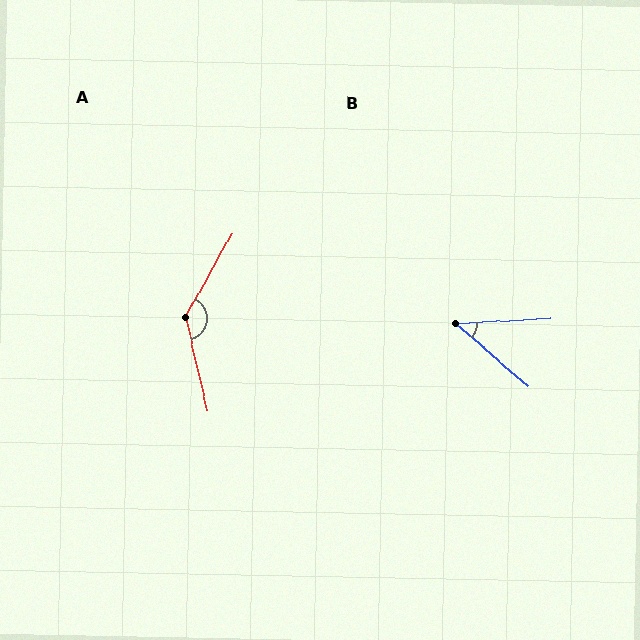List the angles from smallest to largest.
B (44°), A (137°).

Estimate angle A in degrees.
Approximately 137 degrees.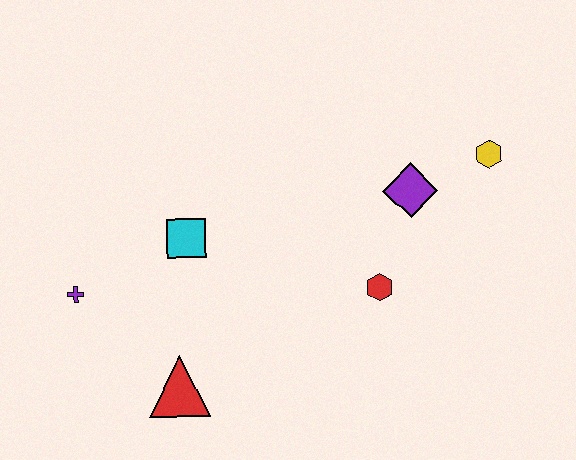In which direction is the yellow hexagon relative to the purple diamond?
The yellow hexagon is to the right of the purple diamond.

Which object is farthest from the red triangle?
The yellow hexagon is farthest from the red triangle.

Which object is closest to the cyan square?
The purple cross is closest to the cyan square.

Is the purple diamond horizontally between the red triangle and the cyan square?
No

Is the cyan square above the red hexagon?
Yes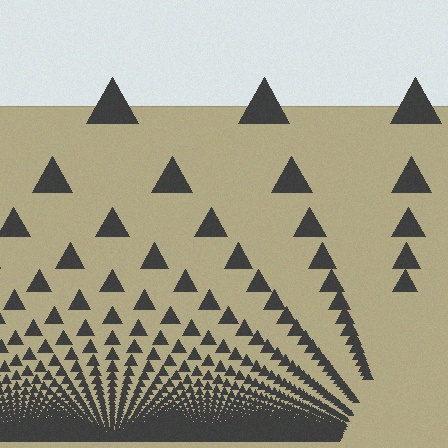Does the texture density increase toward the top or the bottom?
Density increases toward the bottom.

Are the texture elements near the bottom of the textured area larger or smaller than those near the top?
Smaller. The gradient is inverted — elements near the bottom are smaller and denser.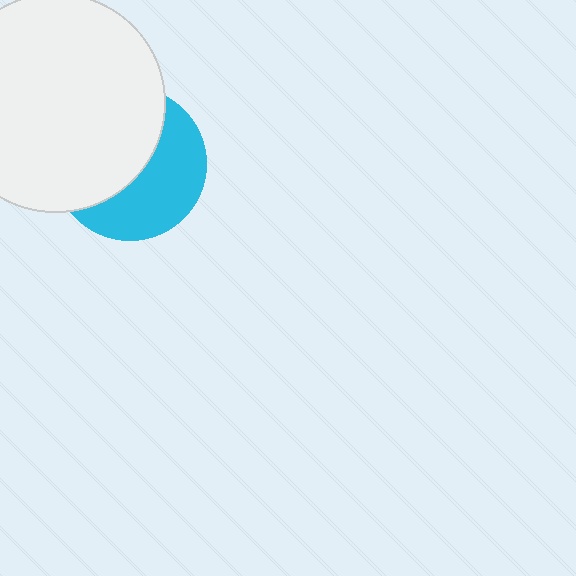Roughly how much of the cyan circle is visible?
About half of it is visible (roughly 47%).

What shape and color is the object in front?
The object in front is a white circle.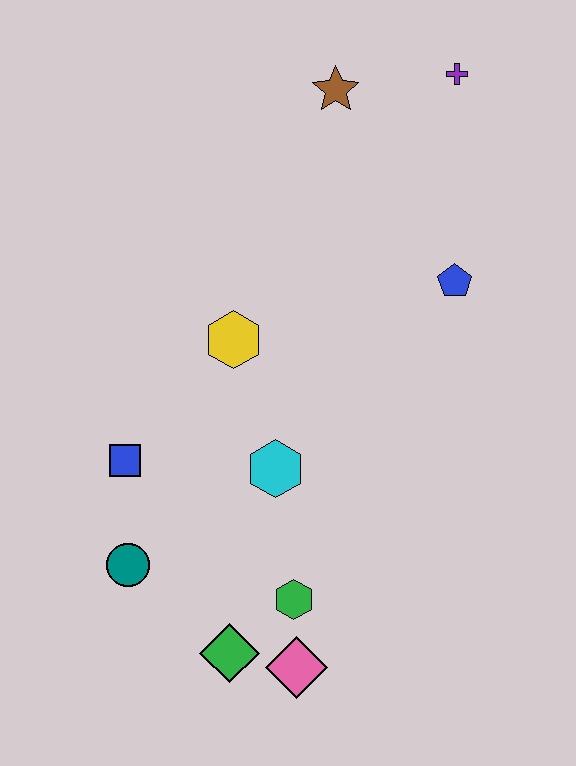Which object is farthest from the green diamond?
The purple cross is farthest from the green diamond.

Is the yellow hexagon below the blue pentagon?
Yes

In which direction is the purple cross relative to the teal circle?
The purple cross is above the teal circle.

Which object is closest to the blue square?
The teal circle is closest to the blue square.